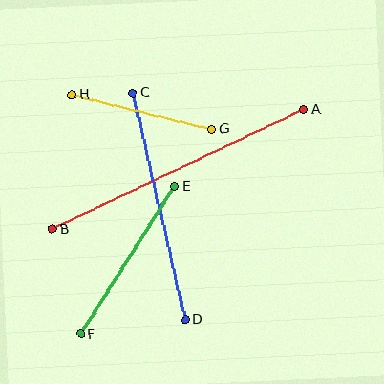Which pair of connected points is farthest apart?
Points A and B are farthest apart.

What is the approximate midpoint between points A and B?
The midpoint is at approximately (178, 169) pixels.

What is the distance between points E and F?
The distance is approximately 175 pixels.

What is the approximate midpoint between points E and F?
The midpoint is at approximately (128, 260) pixels.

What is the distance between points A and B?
The distance is approximately 279 pixels.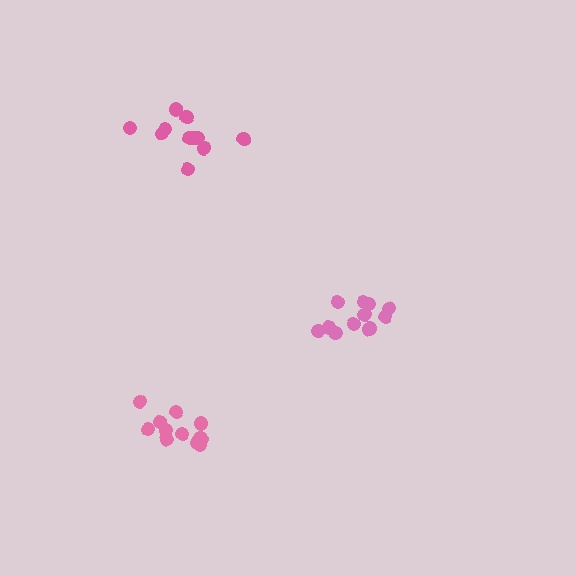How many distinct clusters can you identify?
There are 3 distinct clusters.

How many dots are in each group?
Group 1: 11 dots, Group 2: 11 dots, Group 3: 11 dots (33 total).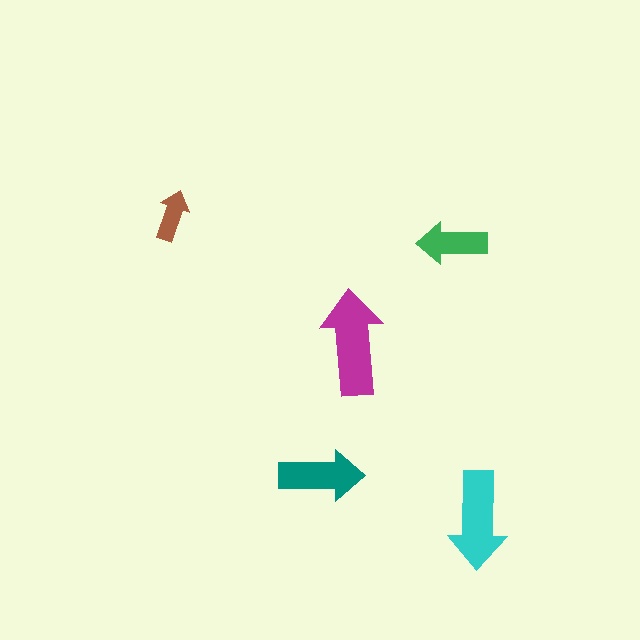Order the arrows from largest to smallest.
the magenta one, the cyan one, the teal one, the green one, the brown one.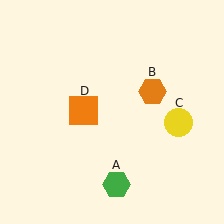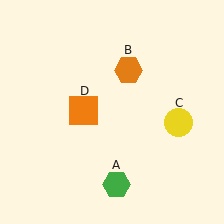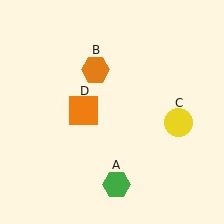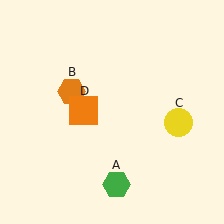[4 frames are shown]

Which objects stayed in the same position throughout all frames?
Green hexagon (object A) and yellow circle (object C) and orange square (object D) remained stationary.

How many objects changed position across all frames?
1 object changed position: orange hexagon (object B).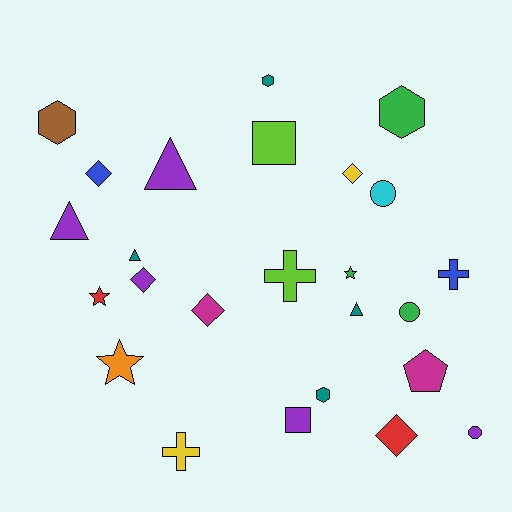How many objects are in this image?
There are 25 objects.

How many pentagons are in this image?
There is 1 pentagon.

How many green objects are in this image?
There are 3 green objects.